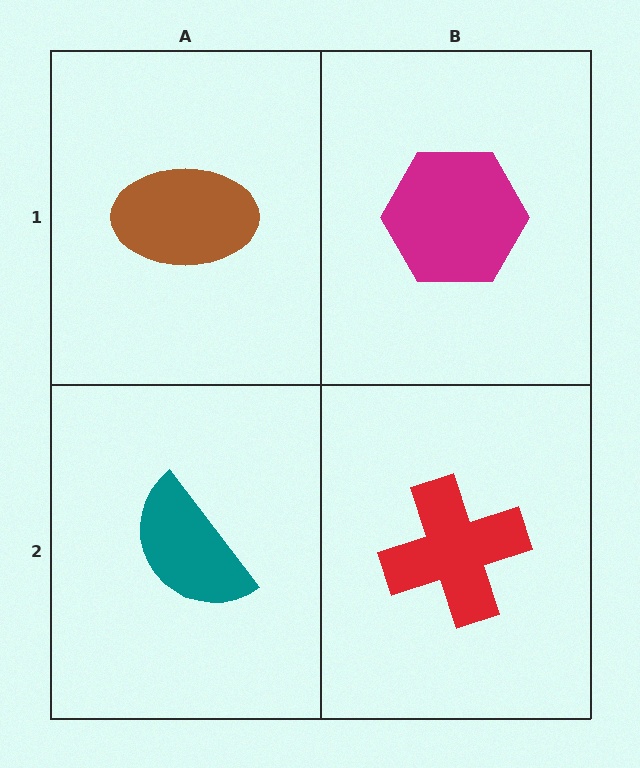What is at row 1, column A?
A brown ellipse.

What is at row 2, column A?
A teal semicircle.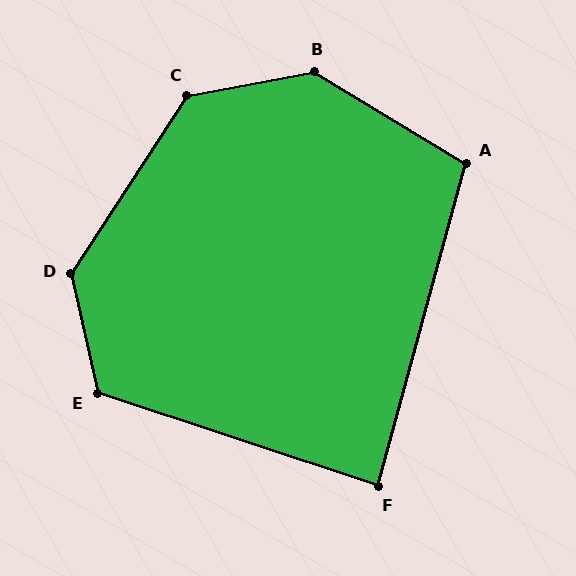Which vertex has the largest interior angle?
B, at approximately 139 degrees.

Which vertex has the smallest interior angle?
F, at approximately 87 degrees.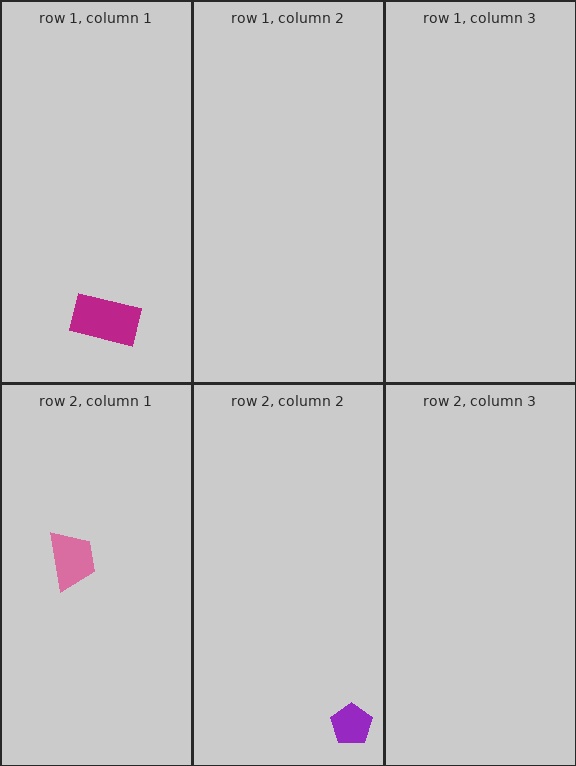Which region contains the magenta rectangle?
The row 1, column 1 region.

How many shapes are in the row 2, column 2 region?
1.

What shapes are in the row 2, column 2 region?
The purple pentagon.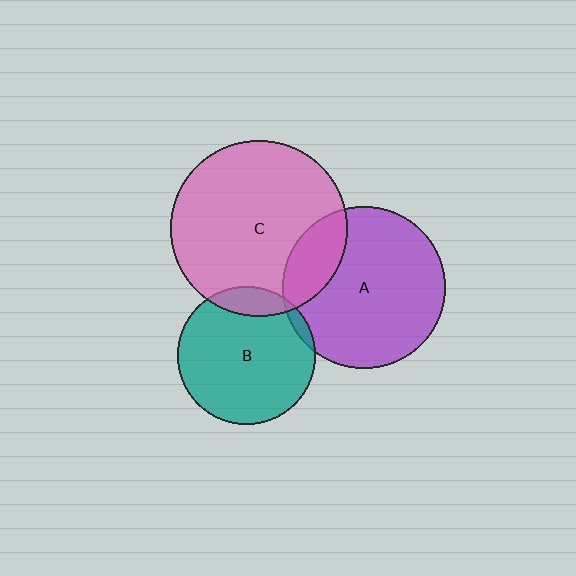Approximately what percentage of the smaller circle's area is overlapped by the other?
Approximately 20%.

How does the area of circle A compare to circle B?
Approximately 1.4 times.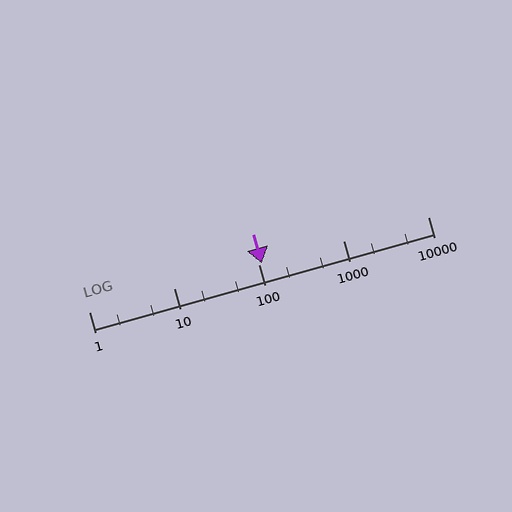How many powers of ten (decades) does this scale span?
The scale spans 4 decades, from 1 to 10000.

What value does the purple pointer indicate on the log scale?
The pointer indicates approximately 110.